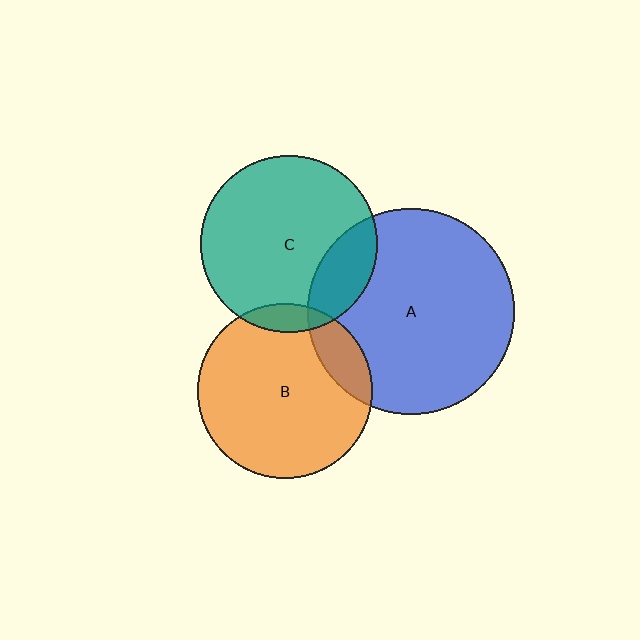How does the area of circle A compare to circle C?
Approximately 1.4 times.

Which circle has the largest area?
Circle A (blue).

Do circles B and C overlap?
Yes.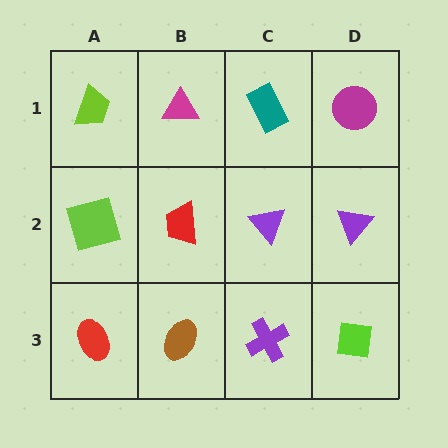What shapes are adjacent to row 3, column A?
A lime square (row 2, column A), a brown ellipse (row 3, column B).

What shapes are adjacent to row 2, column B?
A magenta triangle (row 1, column B), a brown ellipse (row 3, column B), a lime square (row 2, column A), a purple triangle (row 2, column C).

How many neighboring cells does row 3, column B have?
3.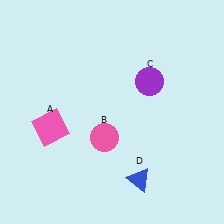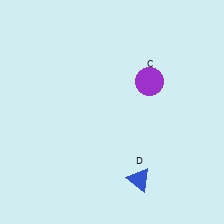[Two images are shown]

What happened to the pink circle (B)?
The pink circle (B) was removed in Image 2. It was in the bottom-left area of Image 1.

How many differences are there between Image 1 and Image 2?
There are 2 differences between the two images.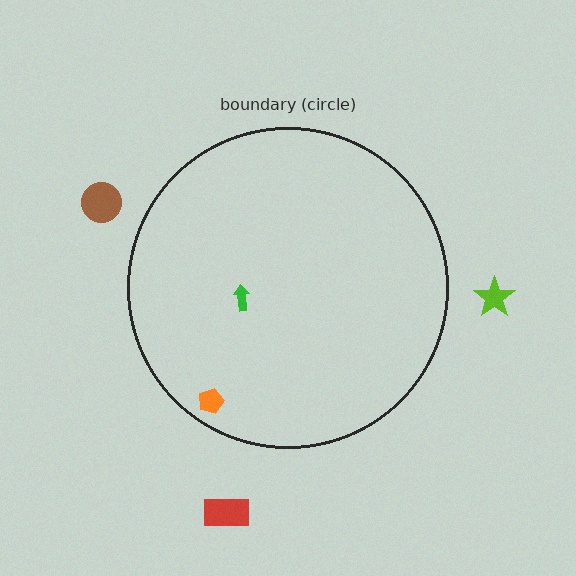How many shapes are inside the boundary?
2 inside, 3 outside.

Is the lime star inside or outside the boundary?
Outside.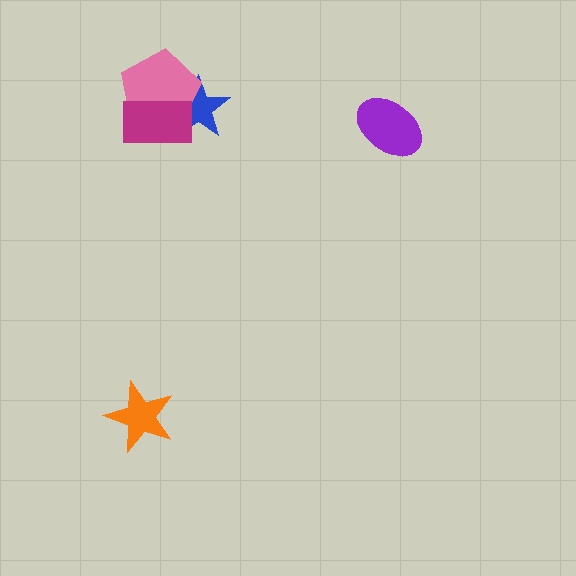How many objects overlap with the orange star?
0 objects overlap with the orange star.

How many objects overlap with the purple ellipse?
0 objects overlap with the purple ellipse.